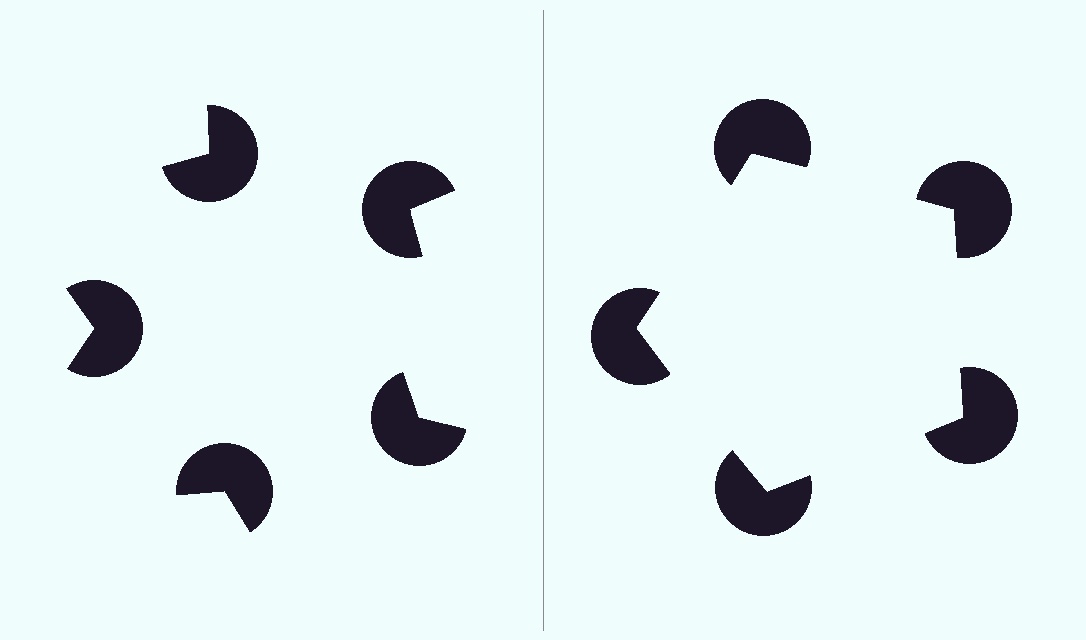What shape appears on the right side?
An illusory pentagon.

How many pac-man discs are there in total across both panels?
10 — 5 on each side.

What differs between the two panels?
The pac-man discs are positioned identically on both sides; only the wedge orientations differ. On the right they align to a pentagon; on the left they are misaligned.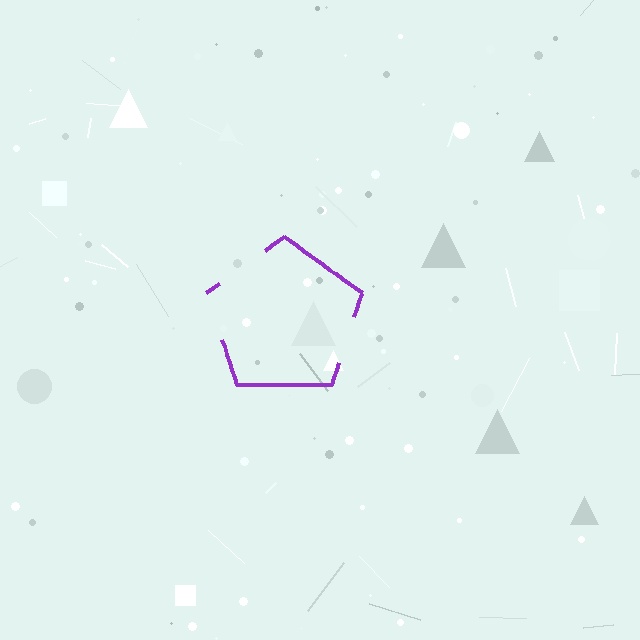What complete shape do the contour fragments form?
The contour fragments form a pentagon.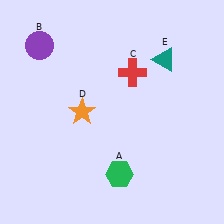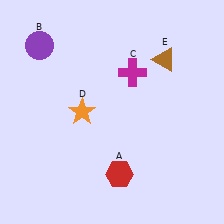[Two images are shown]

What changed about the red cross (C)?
In Image 1, C is red. In Image 2, it changed to magenta.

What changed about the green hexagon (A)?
In Image 1, A is green. In Image 2, it changed to red.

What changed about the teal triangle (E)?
In Image 1, E is teal. In Image 2, it changed to brown.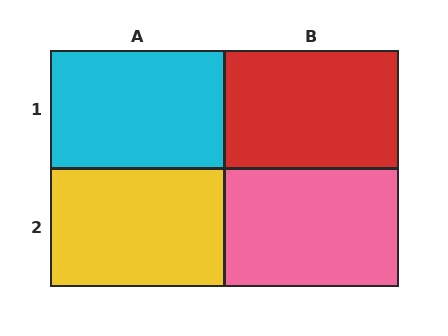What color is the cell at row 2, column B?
Pink.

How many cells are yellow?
1 cell is yellow.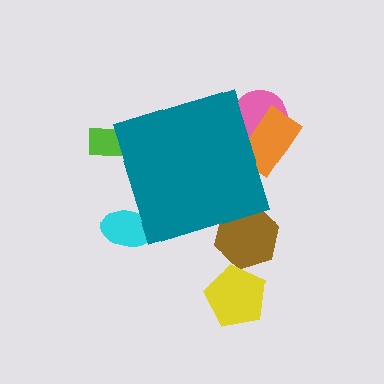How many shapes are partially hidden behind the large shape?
5 shapes are partially hidden.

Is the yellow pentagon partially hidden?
No, the yellow pentagon is fully visible.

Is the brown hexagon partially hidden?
Yes, the brown hexagon is partially hidden behind the teal diamond.